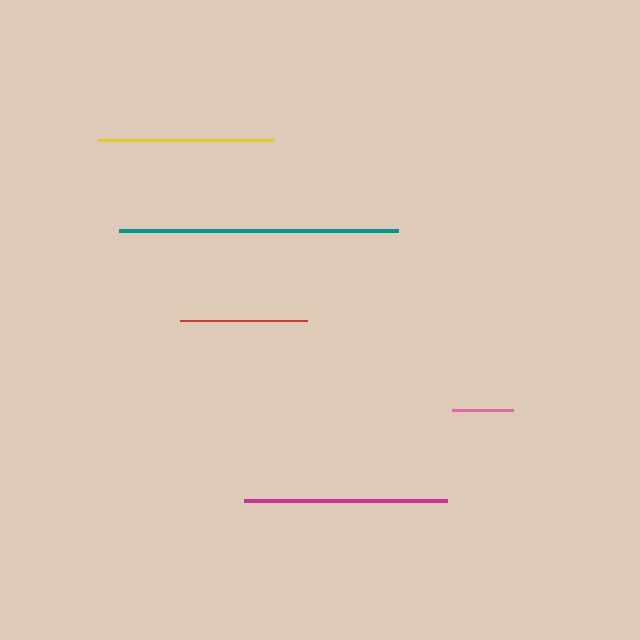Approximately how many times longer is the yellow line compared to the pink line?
The yellow line is approximately 2.9 times the length of the pink line.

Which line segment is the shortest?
The pink line is the shortest at approximately 62 pixels.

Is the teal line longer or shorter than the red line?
The teal line is longer than the red line.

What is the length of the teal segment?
The teal segment is approximately 278 pixels long.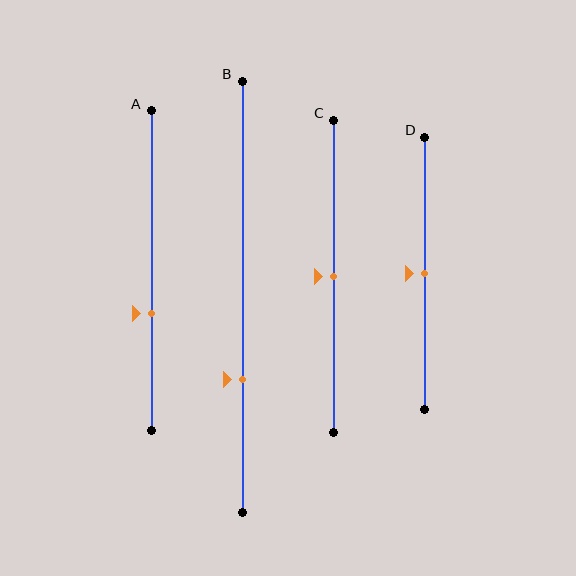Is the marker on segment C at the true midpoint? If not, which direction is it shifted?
Yes, the marker on segment C is at the true midpoint.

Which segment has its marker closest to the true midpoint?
Segment C has its marker closest to the true midpoint.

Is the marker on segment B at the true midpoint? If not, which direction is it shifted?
No, the marker on segment B is shifted downward by about 19% of the segment length.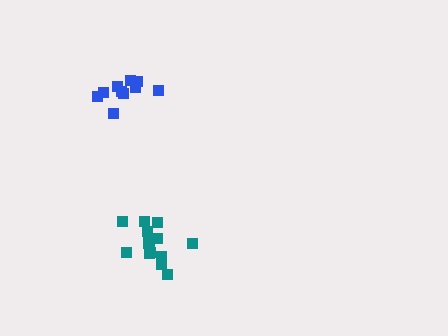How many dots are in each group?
Group 1: 11 dots, Group 2: 14 dots (25 total).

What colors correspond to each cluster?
The clusters are colored: blue, teal.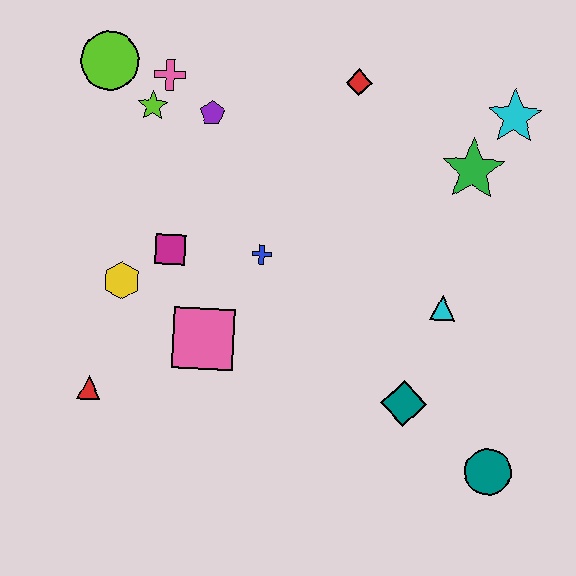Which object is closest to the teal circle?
The teal diamond is closest to the teal circle.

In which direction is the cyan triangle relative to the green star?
The cyan triangle is below the green star.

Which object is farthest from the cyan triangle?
The lime circle is farthest from the cyan triangle.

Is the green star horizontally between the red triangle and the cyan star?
Yes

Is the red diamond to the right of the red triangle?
Yes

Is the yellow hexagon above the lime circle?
No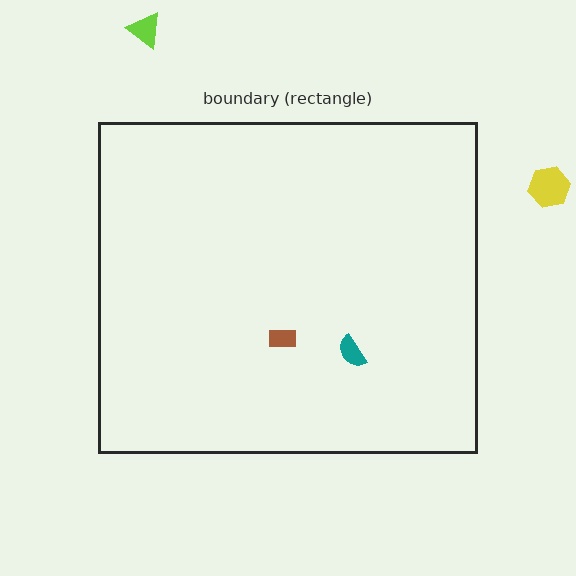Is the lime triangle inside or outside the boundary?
Outside.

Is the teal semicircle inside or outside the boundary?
Inside.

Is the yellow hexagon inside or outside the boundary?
Outside.